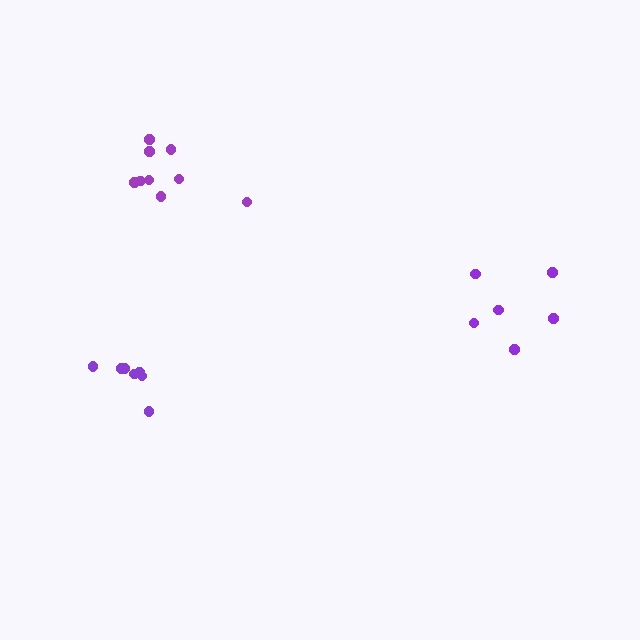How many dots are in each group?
Group 1: 6 dots, Group 2: 9 dots, Group 3: 7 dots (22 total).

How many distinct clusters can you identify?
There are 3 distinct clusters.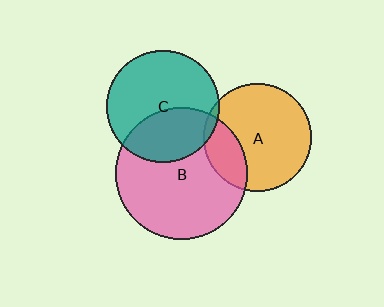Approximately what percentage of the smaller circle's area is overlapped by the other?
Approximately 25%.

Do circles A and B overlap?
Yes.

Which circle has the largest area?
Circle B (pink).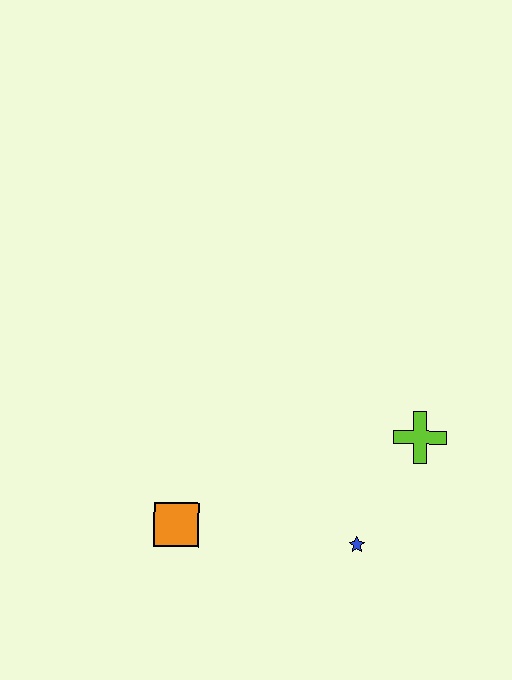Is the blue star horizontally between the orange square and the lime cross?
Yes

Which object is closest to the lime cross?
The blue star is closest to the lime cross.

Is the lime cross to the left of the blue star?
No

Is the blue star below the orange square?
Yes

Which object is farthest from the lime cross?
The orange square is farthest from the lime cross.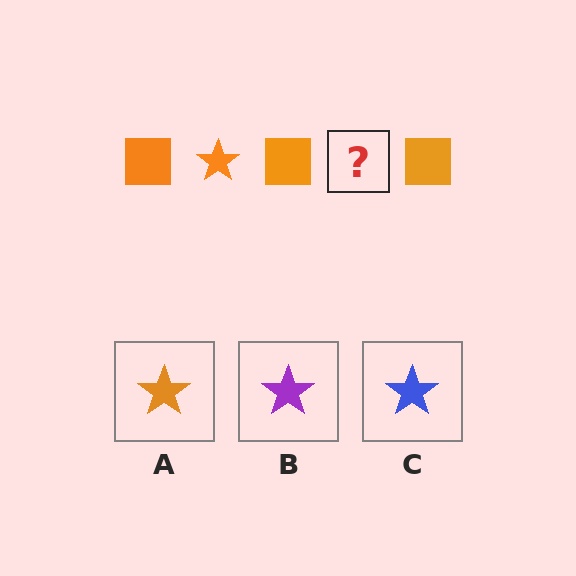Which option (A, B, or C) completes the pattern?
A.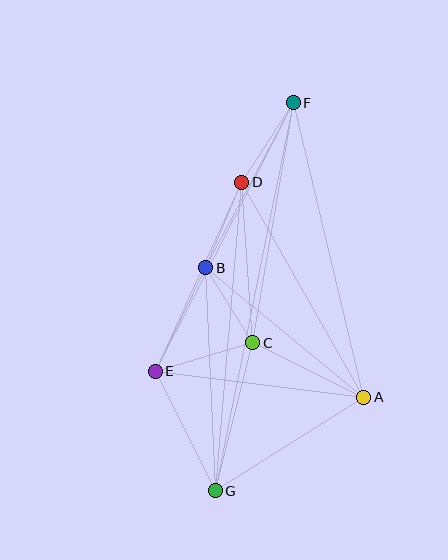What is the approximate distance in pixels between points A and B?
The distance between A and B is approximately 204 pixels.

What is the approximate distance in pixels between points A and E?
The distance between A and E is approximately 210 pixels.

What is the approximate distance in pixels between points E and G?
The distance between E and G is approximately 133 pixels.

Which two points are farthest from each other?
Points F and G are farthest from each other.